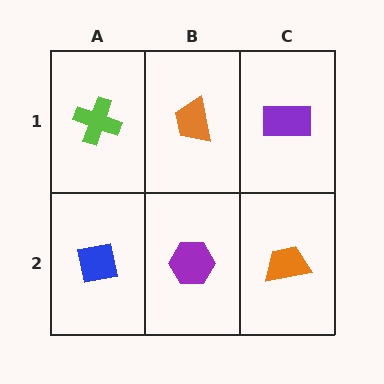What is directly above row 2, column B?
An orange trapezoid.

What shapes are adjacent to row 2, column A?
A lime cross (row 1, column A), a purple hexagon (row 2, column B).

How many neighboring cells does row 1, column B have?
3.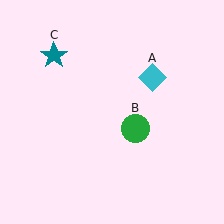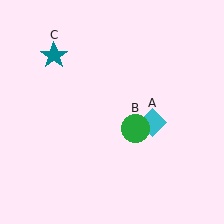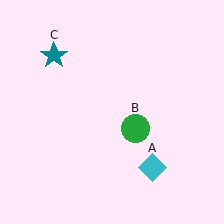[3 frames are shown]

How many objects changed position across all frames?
1 object changed position: cyan diamond (object A).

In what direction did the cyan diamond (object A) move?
The cyan diamond (object A) moved down.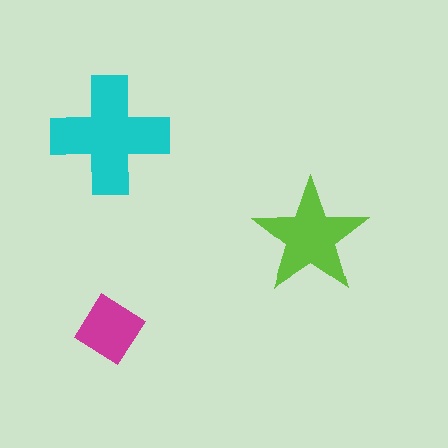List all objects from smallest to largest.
The magenta diamond, the lime star, the cyan cross.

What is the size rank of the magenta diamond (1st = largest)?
3rd.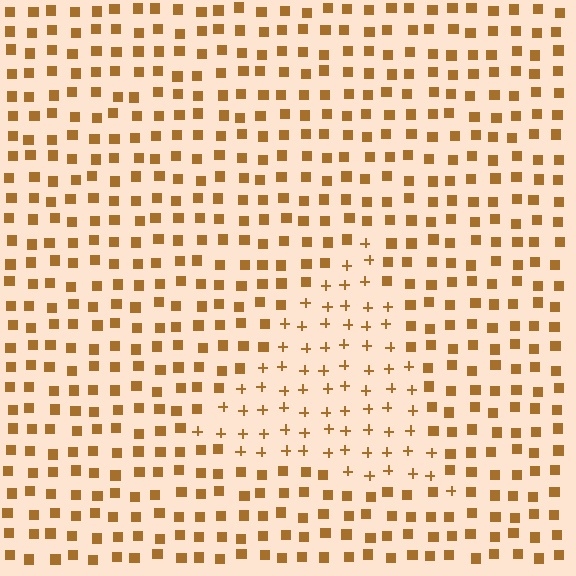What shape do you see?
I see a triangle.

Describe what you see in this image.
The image is filled with small brown elements arranged in a uniform grid. A triangle-shaped region contains plus signs, while the surrounding area contains squares. The boundary is defined purely by the change in element shape.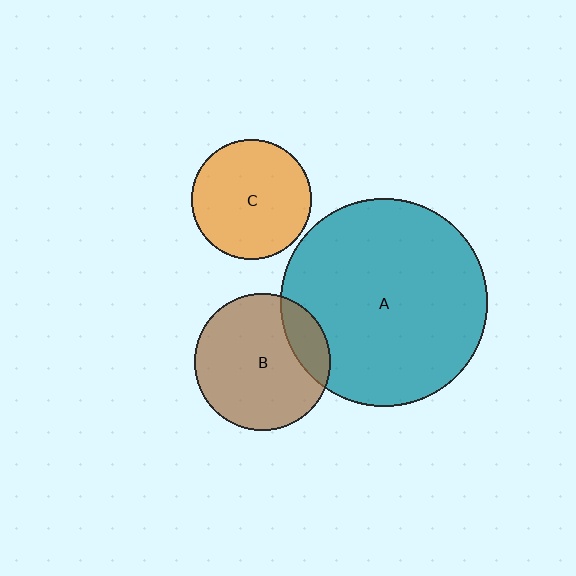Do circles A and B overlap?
Yes.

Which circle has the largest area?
Circle A (teal).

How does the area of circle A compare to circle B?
Approximately 2.3 times.